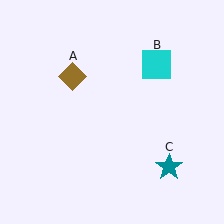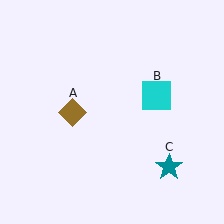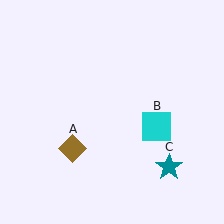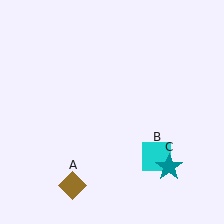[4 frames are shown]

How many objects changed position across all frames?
2 objects changed position: brown diamond (object A), cyan square (object B).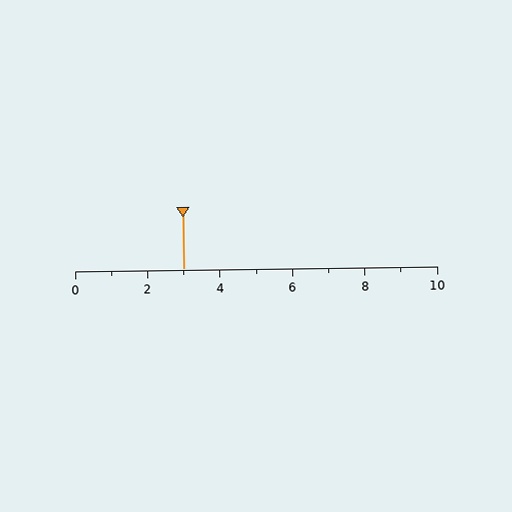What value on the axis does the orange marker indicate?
The marker indicates approximately 3.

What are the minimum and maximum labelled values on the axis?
The axis runs from 0 to 10.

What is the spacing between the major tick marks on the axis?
The major ticks are spaced 2 apart.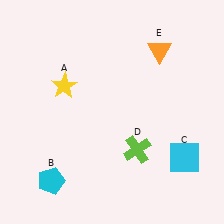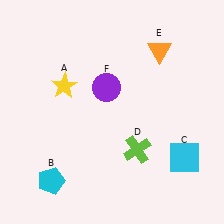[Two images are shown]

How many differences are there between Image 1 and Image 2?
There is 1 difference between the two images.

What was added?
A purple circle (F) was added in Image 2.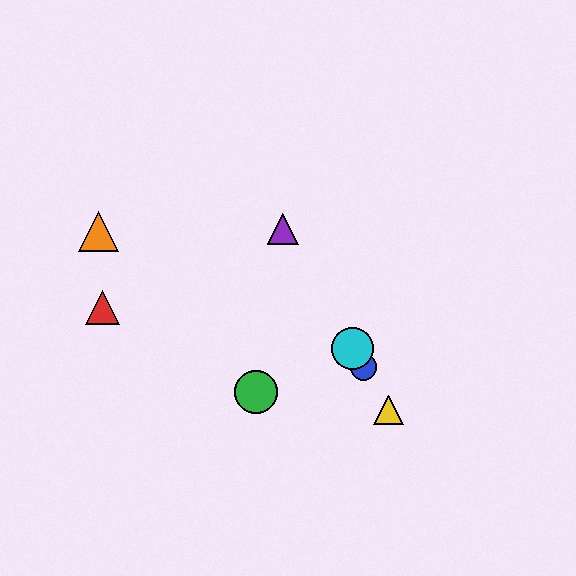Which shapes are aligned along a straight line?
The blue circle, the yellow triangle, the purple triangle, the cyan circle are aligned along a straight line.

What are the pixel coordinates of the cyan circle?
The cyan circle is at (353, 348).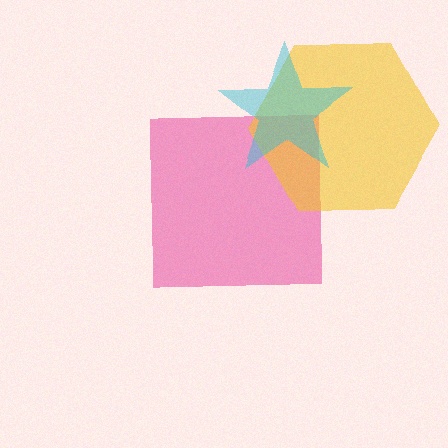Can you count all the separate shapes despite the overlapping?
Yes, there are 3 separate shapes.